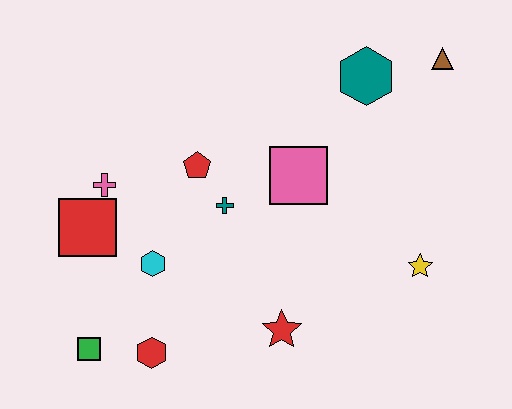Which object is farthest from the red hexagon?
The brown triangle is farthest from the red hexagon.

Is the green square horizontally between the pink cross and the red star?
No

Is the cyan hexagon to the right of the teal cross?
No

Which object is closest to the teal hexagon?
The brown triangle is closest to the teal hexagon.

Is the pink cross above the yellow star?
Yes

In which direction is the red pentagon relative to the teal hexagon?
The red pentagon is to the left of the teal hexagon.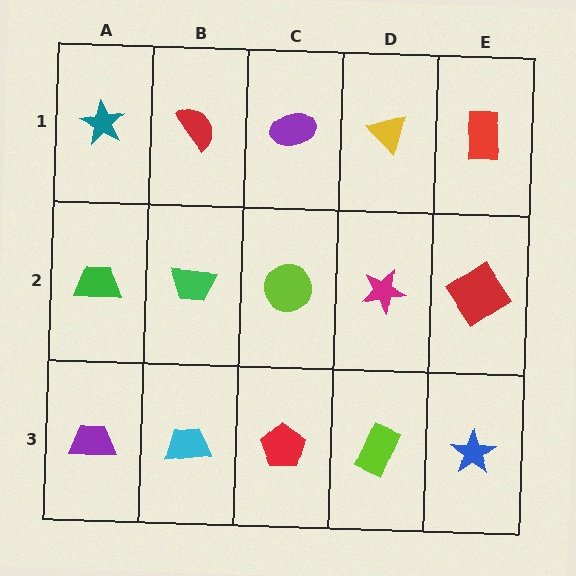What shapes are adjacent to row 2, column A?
A teal star (row 1, column A), a purple trapezoid (row 3, column A), a green trapezoid (row 2, column B).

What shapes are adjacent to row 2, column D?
A yellow triangle (row 1, column D), a lime rectangle (row 3, column D), a lime circle (row 2, column C), a red diamond (row 2, column E).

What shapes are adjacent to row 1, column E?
A red diamond (row 2, column E), a yellow triangle (row 1, column D).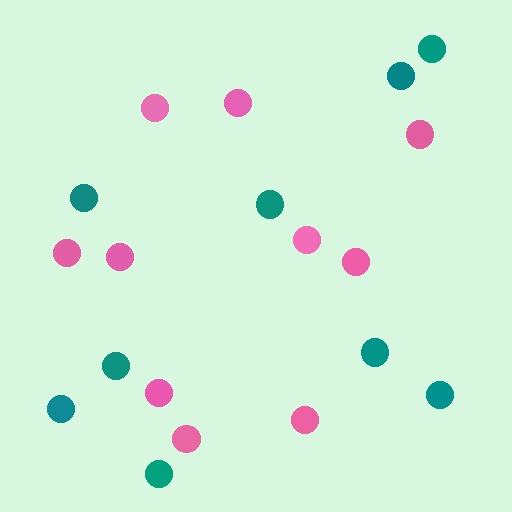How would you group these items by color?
There are 2 groups: one group of teal circles (9) and one group of pink circles (10).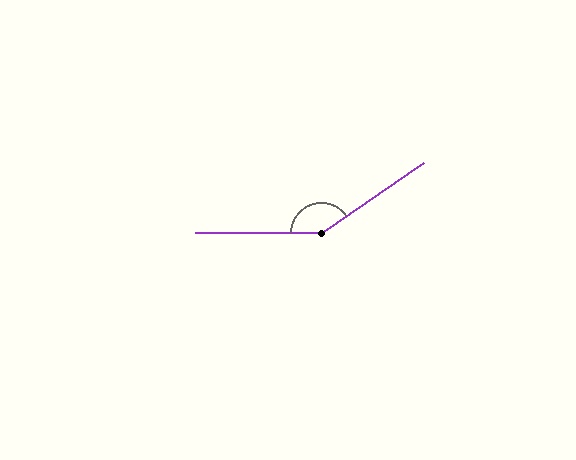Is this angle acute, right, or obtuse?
It is obtuse.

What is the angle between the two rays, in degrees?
Approximately 145 degrees.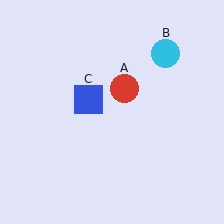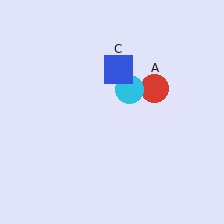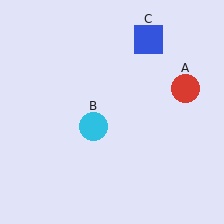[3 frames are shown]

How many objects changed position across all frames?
3 objects changed position: red circle (object A), cyan circle (object B), blue square (object C).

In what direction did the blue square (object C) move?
The blue square (object C) moved up and to the right.